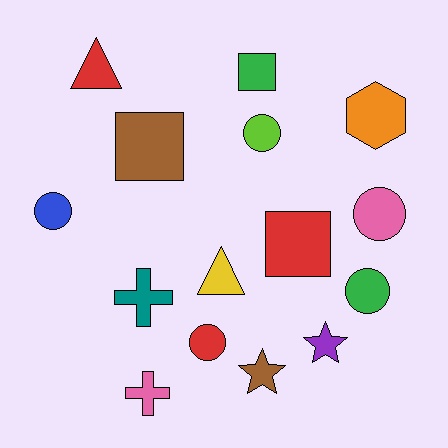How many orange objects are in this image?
There is 1 orange object.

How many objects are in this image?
There are 15 objects.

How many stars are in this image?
There are 2 stars.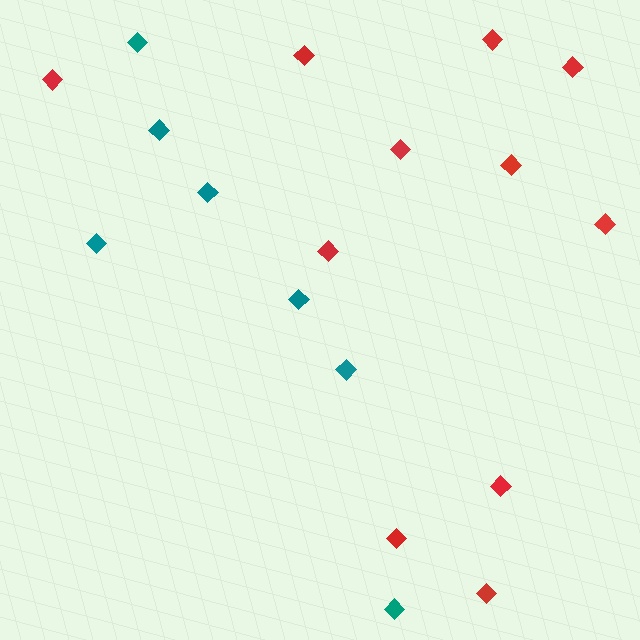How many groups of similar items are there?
There are 2 groups: one group of teal diamonds (7) and one group of red diamonds (11).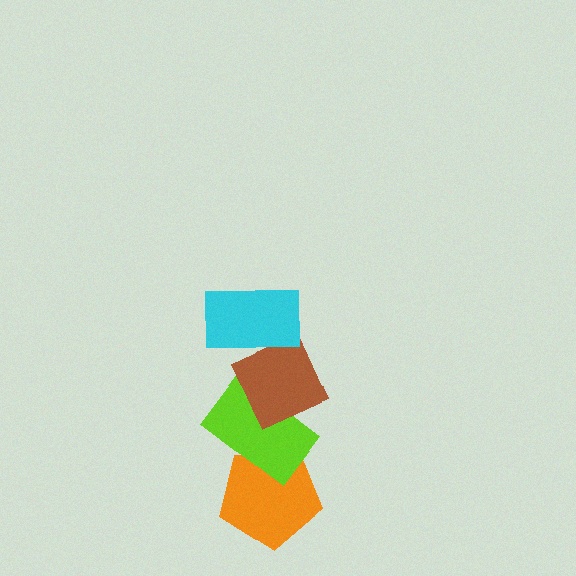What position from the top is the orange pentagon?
The orange pentagon is 4th from the top.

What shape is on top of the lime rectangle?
The brown diamond is on top of the lime rectangle.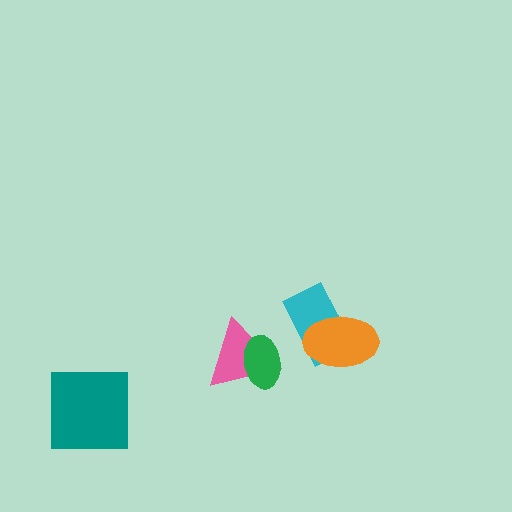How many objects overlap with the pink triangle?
1 object overlaps with the pink triangle.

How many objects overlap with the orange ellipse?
1 object overlaps with the orange ellipse.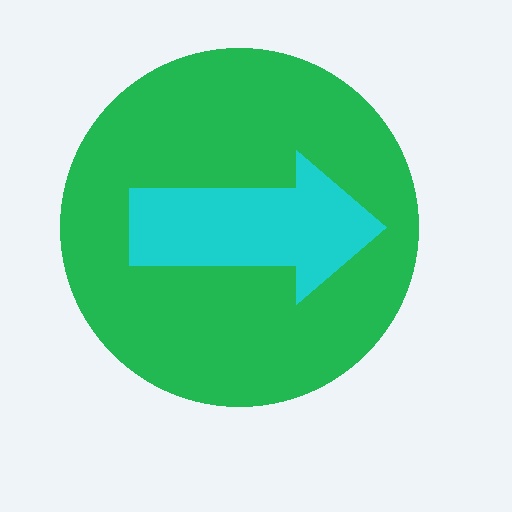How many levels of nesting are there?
2.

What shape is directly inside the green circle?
The cyan arrow.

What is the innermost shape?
The cyan arrow.